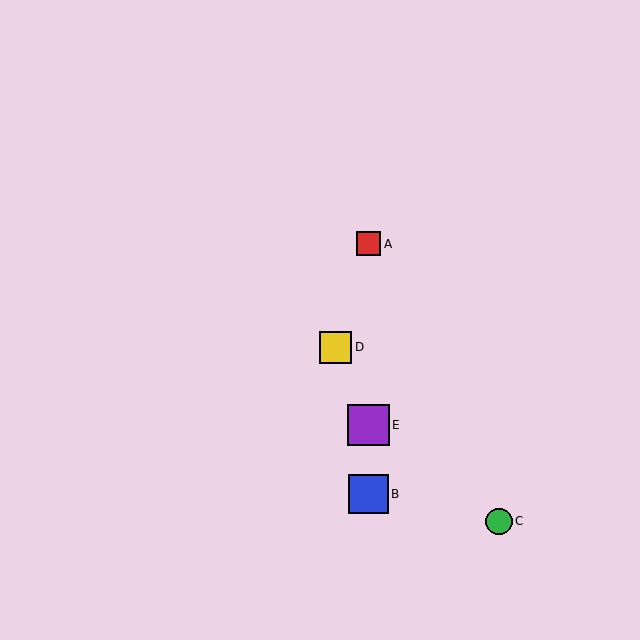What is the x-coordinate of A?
Object A is at x≈369.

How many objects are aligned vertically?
3 objects (A, B, E) are aligned vertically.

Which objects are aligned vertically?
Objects A, B, E are aligned vertically.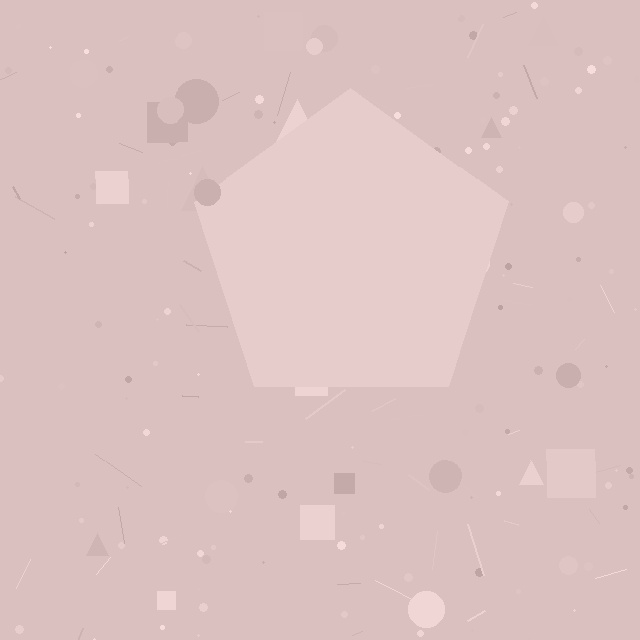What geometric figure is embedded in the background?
A pentagon is embedded in the background.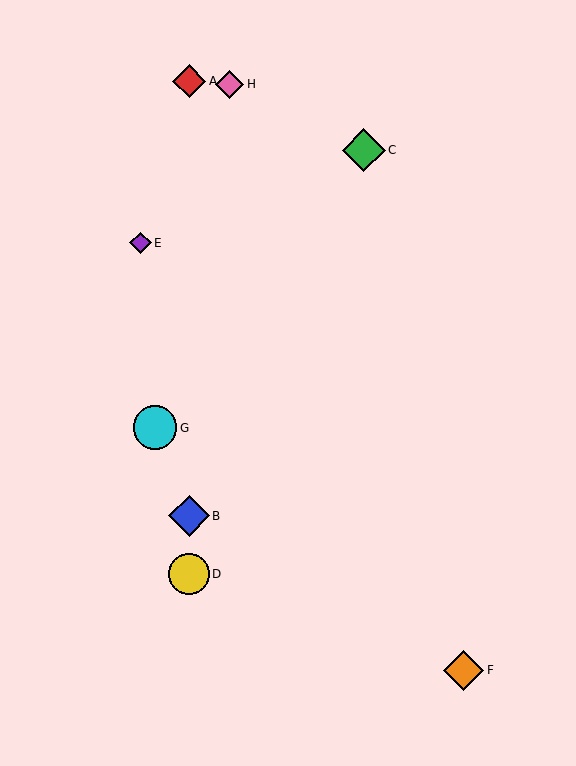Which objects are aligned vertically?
Objects A, B, D are aligned vertically.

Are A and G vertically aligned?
No, A is at x≈189 and G is at x≈155.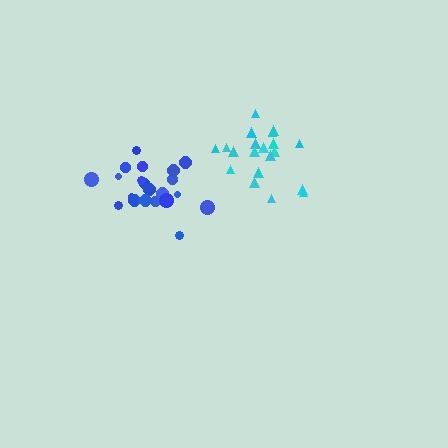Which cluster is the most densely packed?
Blue.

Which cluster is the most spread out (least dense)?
Cyan.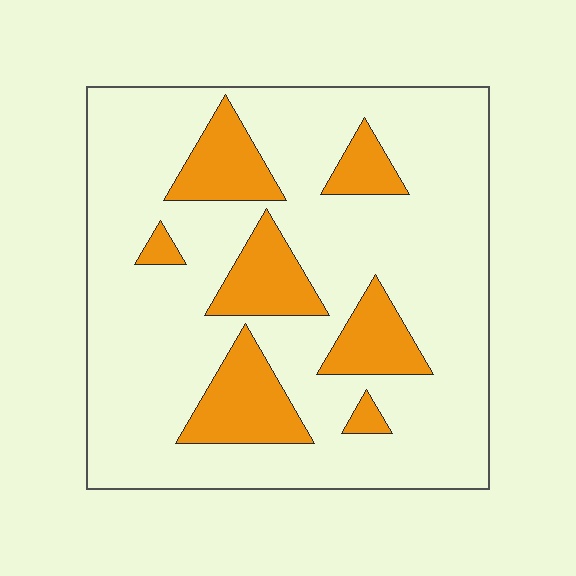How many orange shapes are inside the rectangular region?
7.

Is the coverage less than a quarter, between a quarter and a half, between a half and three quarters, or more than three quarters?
Less than a quarter.